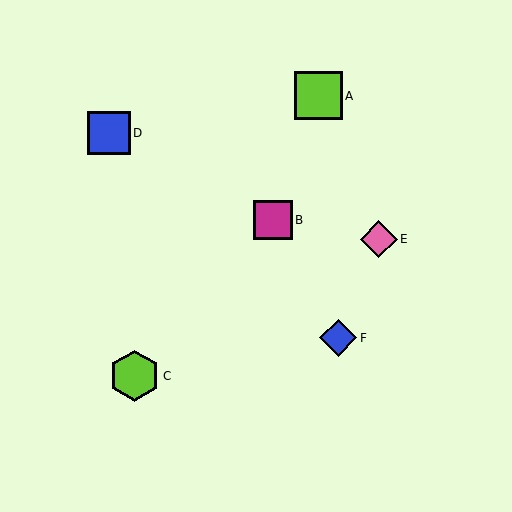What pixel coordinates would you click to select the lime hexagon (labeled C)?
Click at (135, 376) to select the lime hexagon C.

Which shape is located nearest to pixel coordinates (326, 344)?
The blue diamond (labeled F) at (338, 338) is nearest to that location.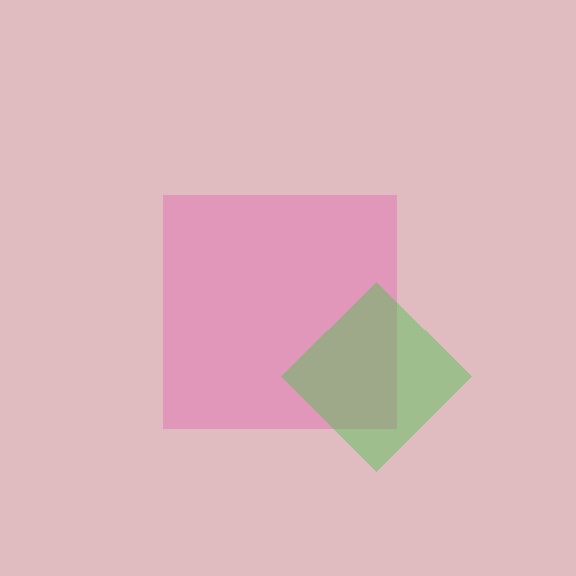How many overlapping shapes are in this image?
There are 2 overlapping shapes in the image.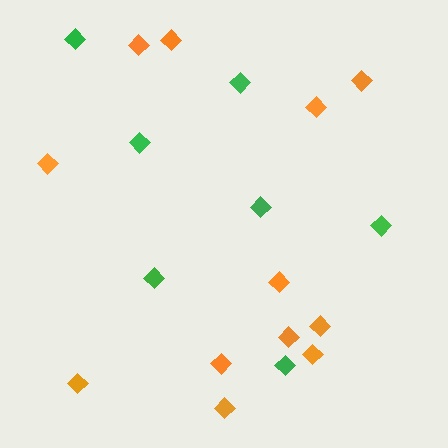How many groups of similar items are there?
There are 2 groups: one group of orange diamonds (12) and one group of green diamonds (7).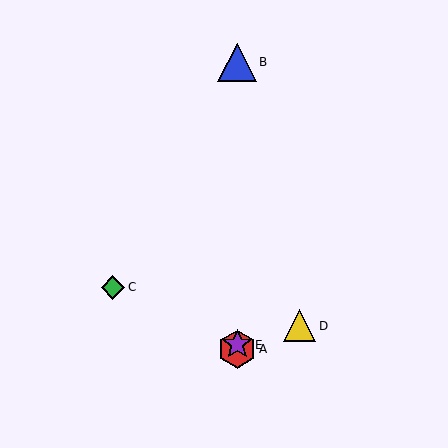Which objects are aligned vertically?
Objects A, B, E are aligned vertically.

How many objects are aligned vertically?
3 objects (A, B, E) are aligned vertically.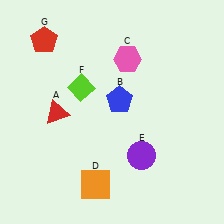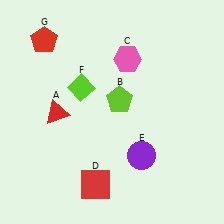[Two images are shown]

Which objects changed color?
B changed from blue to lime. D changed from orange to red.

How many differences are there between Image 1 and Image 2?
There are 2 differences between the two images.